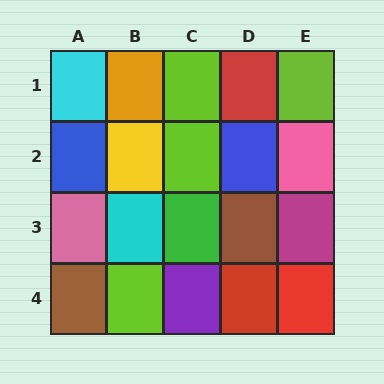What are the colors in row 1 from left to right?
Cyan, orange, lime, red, lime.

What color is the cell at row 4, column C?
Purple.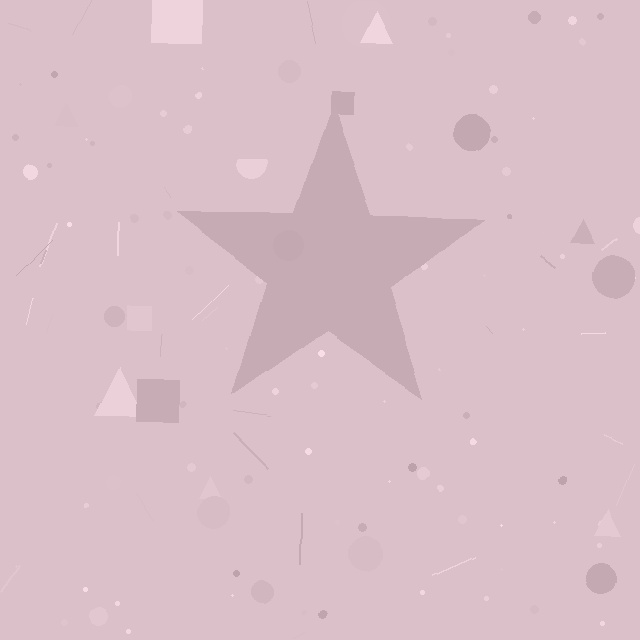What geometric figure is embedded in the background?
A star is embedded in the background.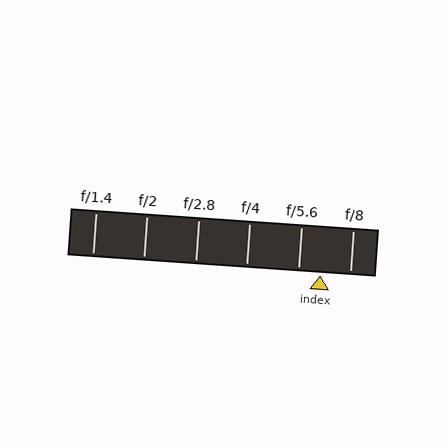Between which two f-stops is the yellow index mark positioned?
The index mark is between f/5.6 and f/8.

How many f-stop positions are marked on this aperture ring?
There are 6 f-stop positions marked.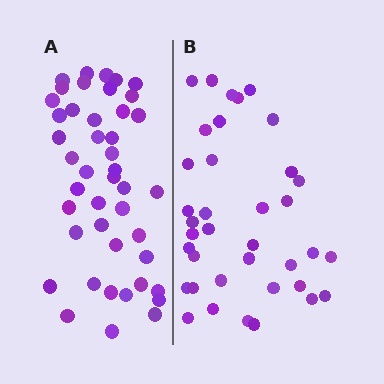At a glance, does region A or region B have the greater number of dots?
Region A (the left region) has more dots.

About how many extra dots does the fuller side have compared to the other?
Region A has roughly 8 or so more dots than region B.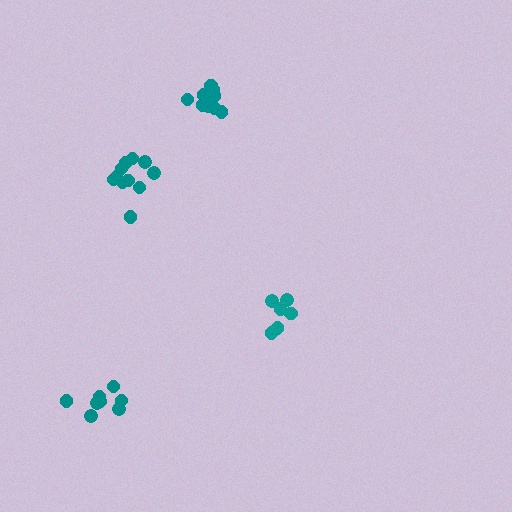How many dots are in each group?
Group 1: 11 dots, Group 2: 11 dots, Group 3: 6 dots, Group 4: 8 dots (36 total).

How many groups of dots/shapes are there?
There are 4 groups.